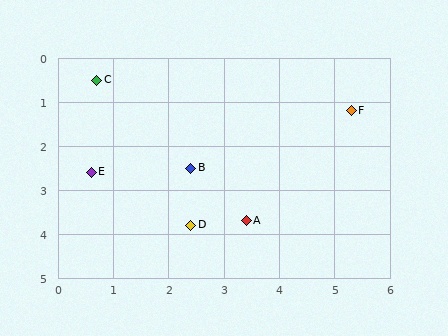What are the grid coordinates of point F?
Point F is at approximately (5.3, 1.2).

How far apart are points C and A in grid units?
Points C and A are about 4.2 grid units apart.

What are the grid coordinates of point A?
Point A is at approximately (3.4, 3.7).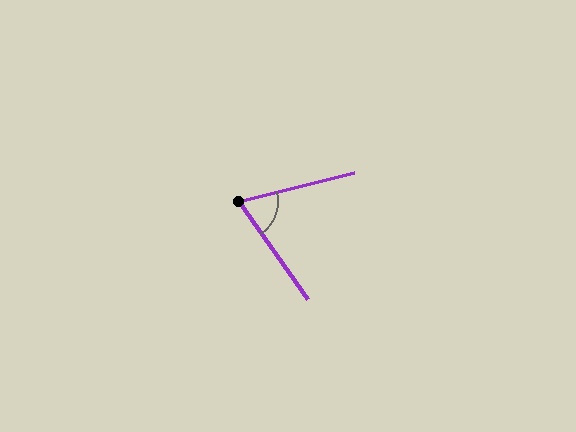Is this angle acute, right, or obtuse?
It is acute.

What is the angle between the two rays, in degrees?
Approximately 69 degrees.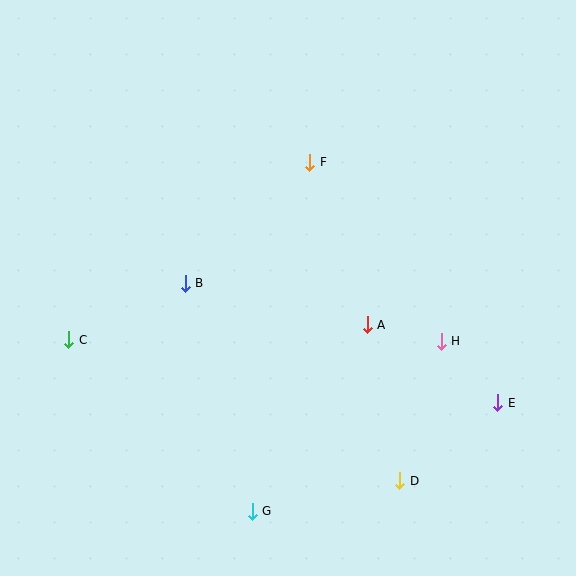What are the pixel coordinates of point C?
Point C is at (69, 340).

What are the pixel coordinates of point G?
Point G is at (252, 511).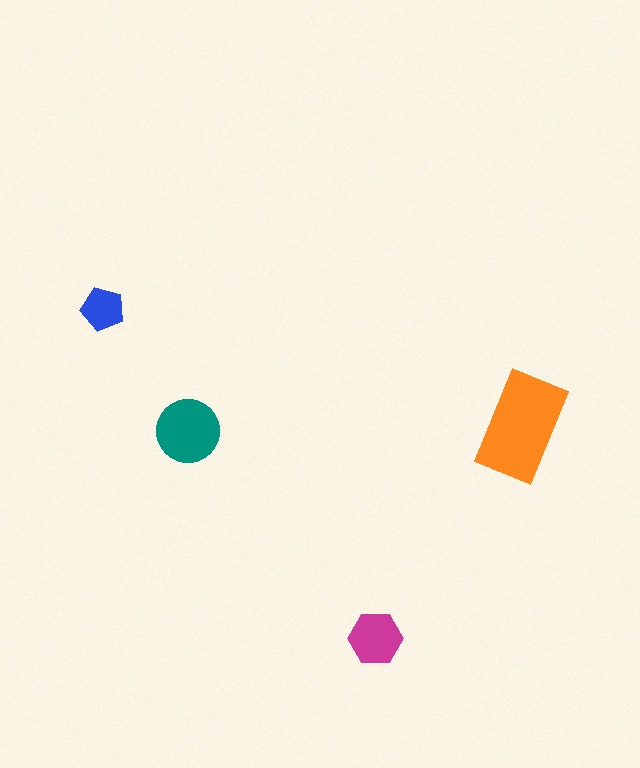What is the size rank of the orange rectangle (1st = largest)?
1st.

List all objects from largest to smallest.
The orange rectangle, the teal circle, the magenta hexagon, the blue pentagon.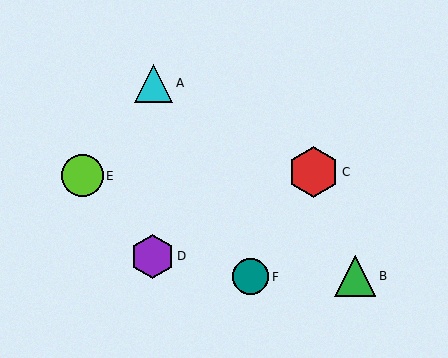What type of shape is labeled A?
Shape A is a cyan triangle.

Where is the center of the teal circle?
The center of the teal circle is at (250, 277).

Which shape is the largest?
The red hexagon (labeled C) is the largest.